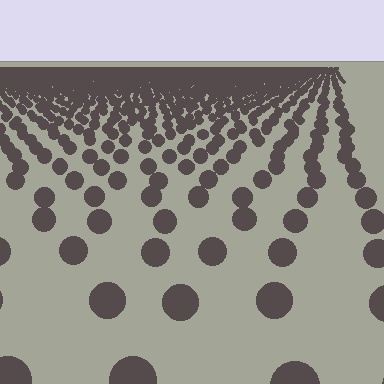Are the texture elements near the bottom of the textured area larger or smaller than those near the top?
Larger. Near the bottom, elements are closer to the viewer and appear at a bigger on-screen size.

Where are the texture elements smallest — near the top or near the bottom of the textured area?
Near the top.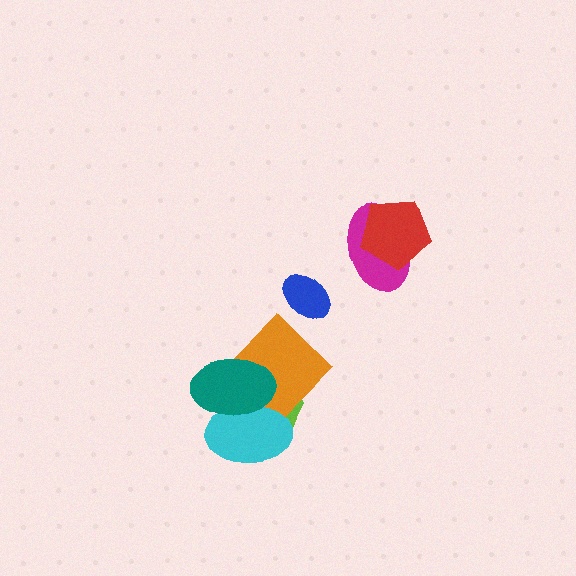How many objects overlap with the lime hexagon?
3 objects overlap with the lime hexagon.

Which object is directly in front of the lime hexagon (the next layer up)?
The orange diamond is directly in front of the lime hexagon.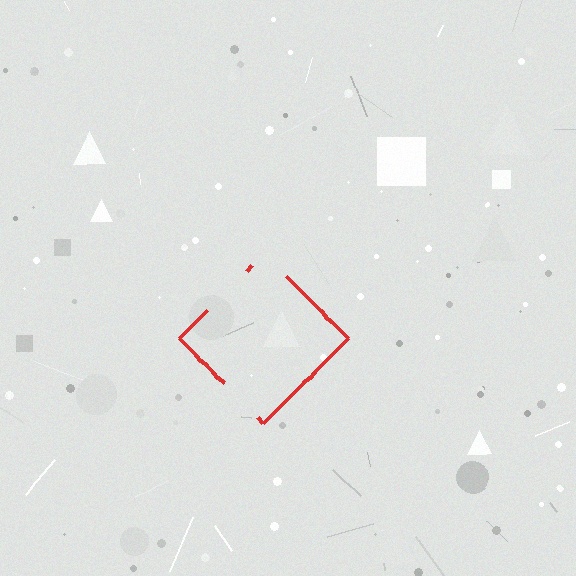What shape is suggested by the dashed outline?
The dashed outline suggests a diamond.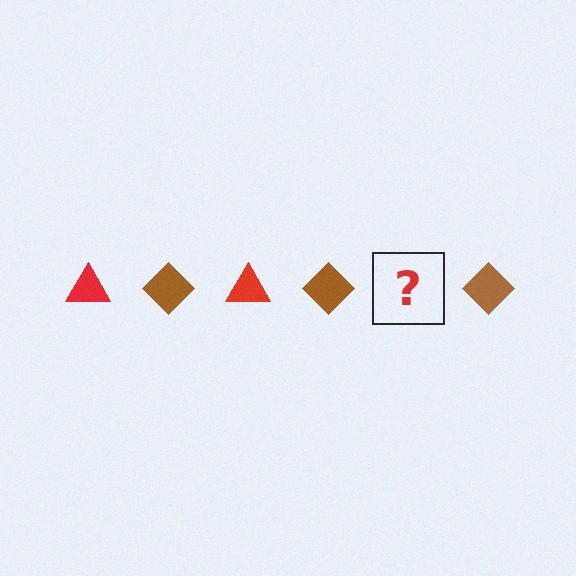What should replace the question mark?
The question mark should be replaced with a red triangle.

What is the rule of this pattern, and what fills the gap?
The rule is that the pattern alternates between red triangle and brown diamond. The gap should be filled with a red triangle.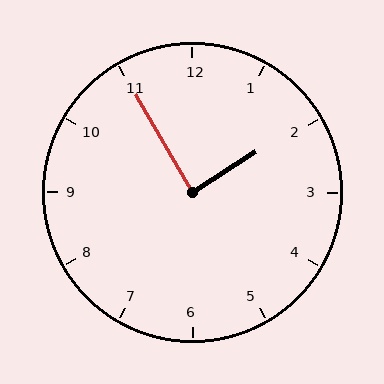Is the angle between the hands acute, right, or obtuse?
It is right.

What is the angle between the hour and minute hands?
Approximately 88 degrees.